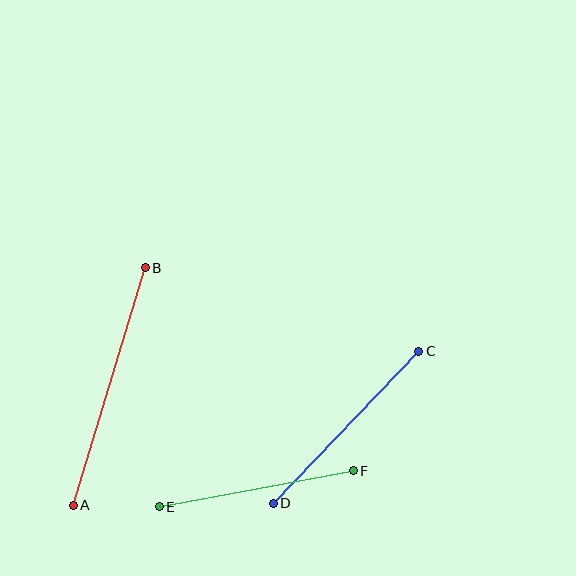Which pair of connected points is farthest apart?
Points A and B are farthest apart.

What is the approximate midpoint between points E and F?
The midpoint is at approximately (256, 489) pixels.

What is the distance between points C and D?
The distance is approximately 210 pixels.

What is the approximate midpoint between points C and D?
The midpoint is at approximately (346, 427) pixels.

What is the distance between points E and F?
The distance is approximately 197 pixels.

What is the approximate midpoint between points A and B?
The midpoint is at approximately (109, 387) pixels.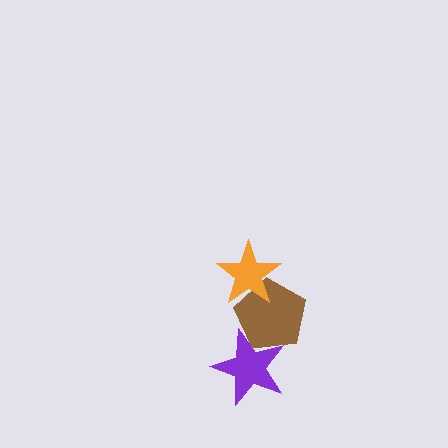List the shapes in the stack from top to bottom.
From top to bottom: the orange star, the brown pentagon, the purple star.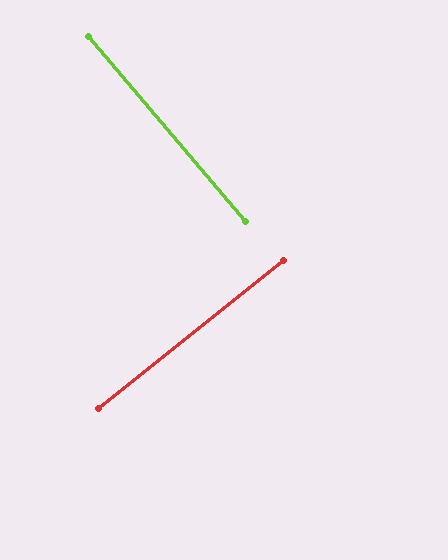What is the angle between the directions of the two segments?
Approximately 88 degrees.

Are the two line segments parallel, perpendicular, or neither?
Perpendicular — they meet at approximately 88°.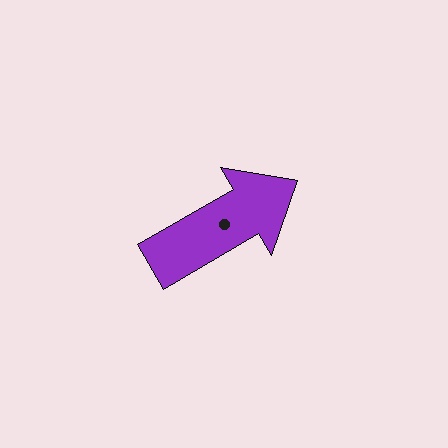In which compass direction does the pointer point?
Northeast.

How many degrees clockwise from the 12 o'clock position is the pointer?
Approximately 60 degrees.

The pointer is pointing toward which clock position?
Roughly 2 o'clock.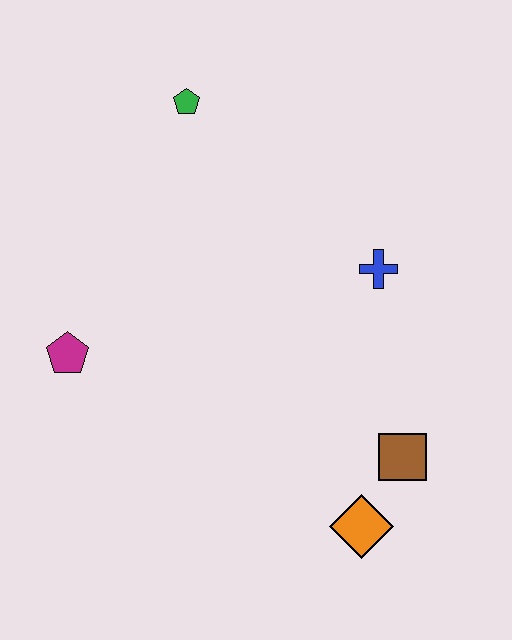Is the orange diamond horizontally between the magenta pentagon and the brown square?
Yes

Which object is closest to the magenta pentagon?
The green pentagon is closest to the magenta pentagon.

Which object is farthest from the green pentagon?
The orange diamond is farthest from the green pentagon.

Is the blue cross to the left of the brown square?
Yes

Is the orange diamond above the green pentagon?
No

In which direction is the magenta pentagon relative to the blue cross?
The magenta pentagon is to the left of the blue cross.